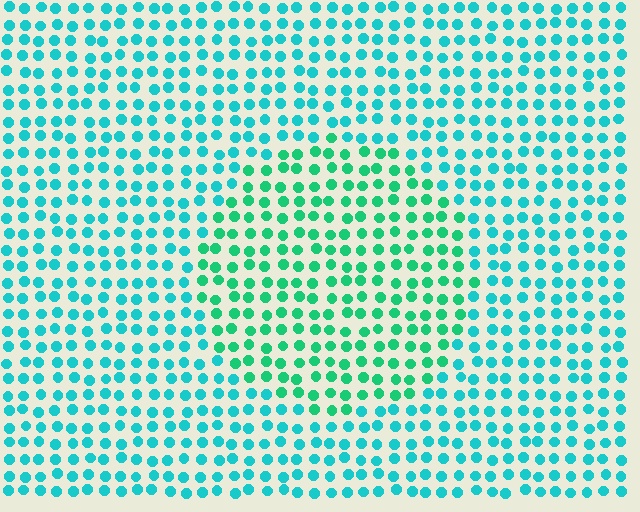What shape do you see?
I see a circle.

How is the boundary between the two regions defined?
The boundary is defined purely by a slight shift in hue (about 29 degrees). Spacing, size, and orientation are identical on both sides.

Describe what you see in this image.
The image is filled with small cyan elements in a uniform arrangement. A circle-shaped region is visible where the elements are tinted to a slightly different hue, forming a subtle color boundary.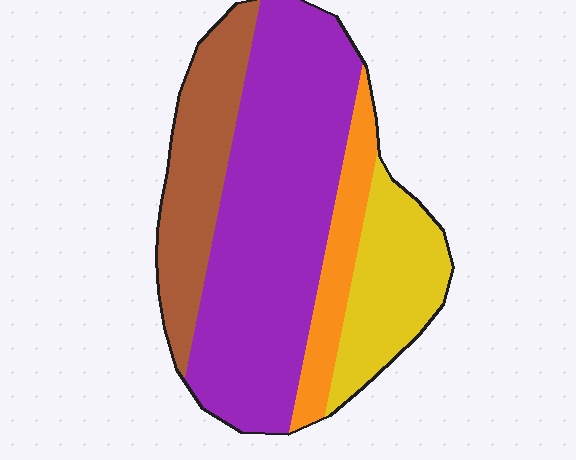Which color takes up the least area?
Orange, at roughly 10%.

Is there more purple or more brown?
Purple.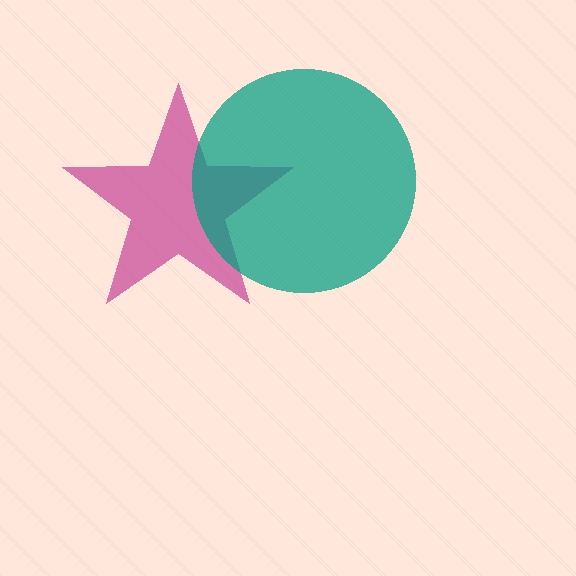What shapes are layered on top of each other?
The layered shapes are: a magenta star, a teal circle.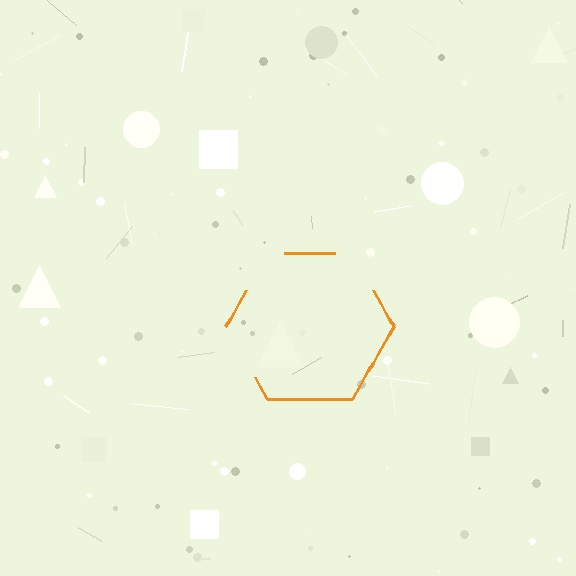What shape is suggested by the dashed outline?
The dashed outline suggests a hexagon.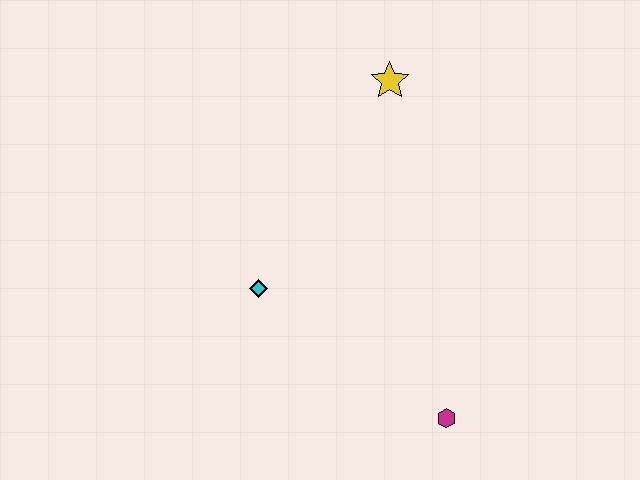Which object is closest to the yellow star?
The cyan diamond is closest to the yellow star.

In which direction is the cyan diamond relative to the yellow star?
The cyan diamond is below the yellow star.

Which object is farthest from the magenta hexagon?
The yellow star is farthest from the magenta hexagon.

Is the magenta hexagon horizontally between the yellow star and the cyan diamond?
No